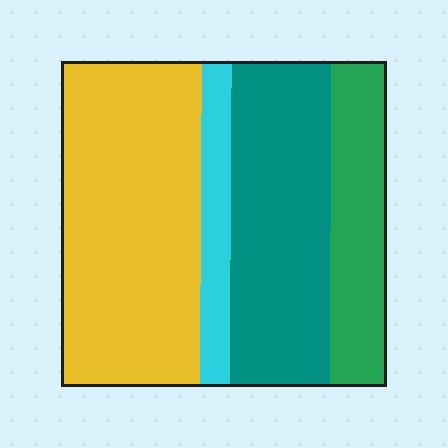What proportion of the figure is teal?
Teal covers about 30% of the figure.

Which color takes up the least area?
Cyan, at roughly 10%.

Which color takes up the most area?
Yellow, at roughly 45%.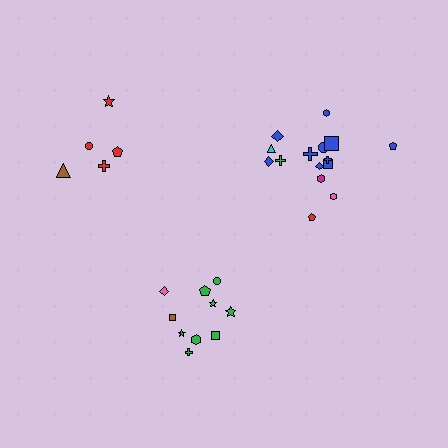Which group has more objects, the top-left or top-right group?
The top-right group.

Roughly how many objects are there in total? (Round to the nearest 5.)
Roughly 30 objects in total.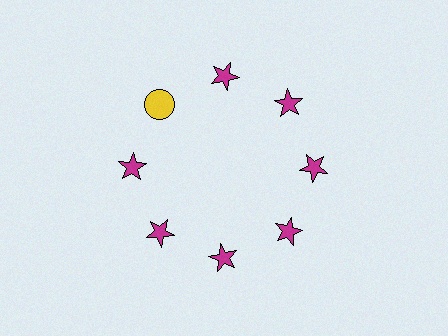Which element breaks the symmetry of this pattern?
The yellow circle at roughly the 10 o'clock position breaks the symmetry. All other shapes are magenta stars.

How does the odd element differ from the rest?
It differs in both color (yellow instead of magenta) and shape (circle instead of star).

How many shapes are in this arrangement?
There are 8 shapes arranged in a ring pattern.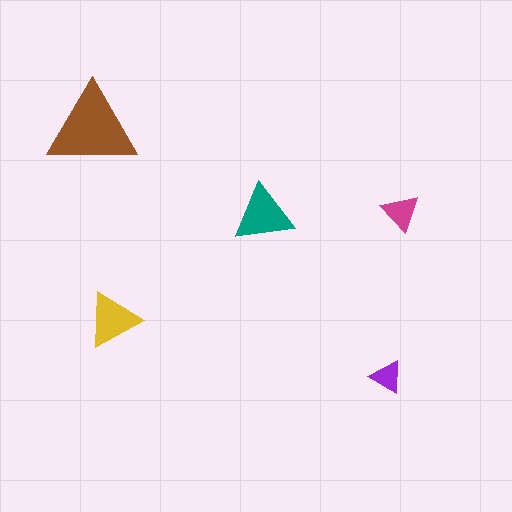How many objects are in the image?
There are 5 objects in the image.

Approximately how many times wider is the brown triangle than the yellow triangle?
About 1.5 times wider.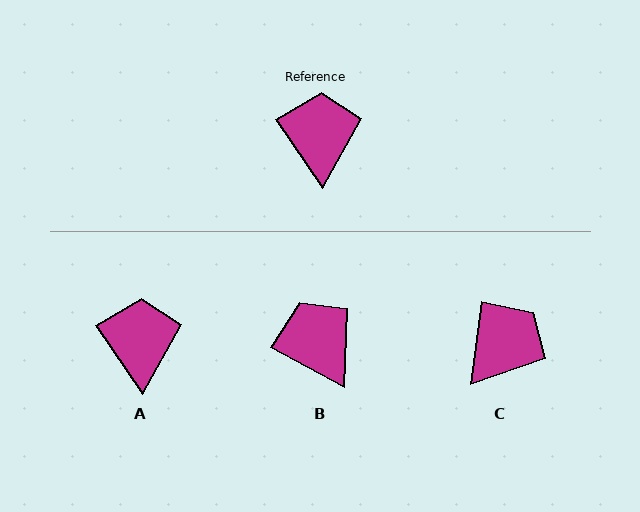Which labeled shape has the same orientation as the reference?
A.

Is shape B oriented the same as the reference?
No, it is off by about 27 degrees.